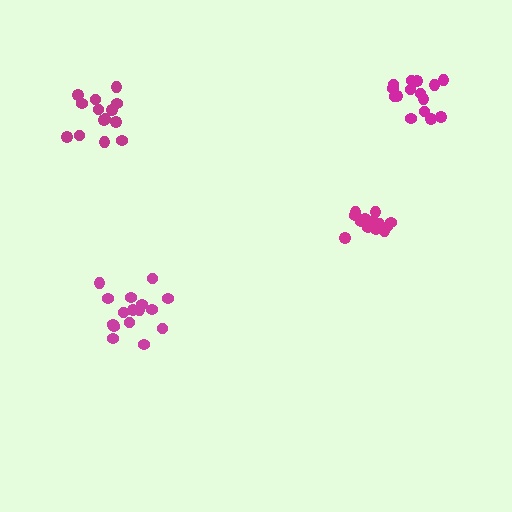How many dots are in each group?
Group 1: 15 dots, Group 2: 14 dots, Group 3: 13 dots, Group 4: 16 dots (58 total).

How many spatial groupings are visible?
There are 4 spatial groupings.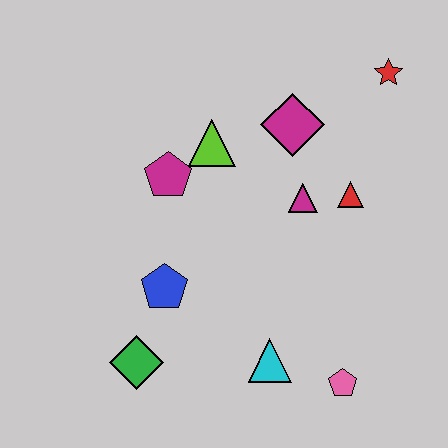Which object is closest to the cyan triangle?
The pink pentagon is closest to the cyan triangle.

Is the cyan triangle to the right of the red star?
No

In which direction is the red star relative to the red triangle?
The red star is above the red triangle.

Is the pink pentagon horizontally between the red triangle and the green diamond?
Yes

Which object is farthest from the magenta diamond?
The green diamond is farthest from the magenta diamond.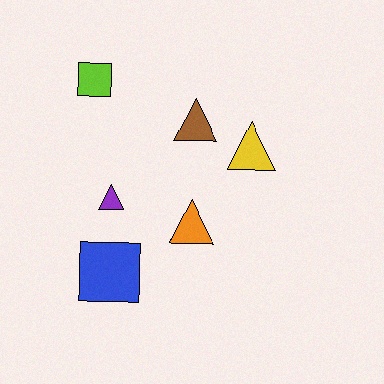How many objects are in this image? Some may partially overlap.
There are 6 objects.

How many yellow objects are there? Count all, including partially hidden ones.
There is 1 yellow object.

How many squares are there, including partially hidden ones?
There are 2 squares.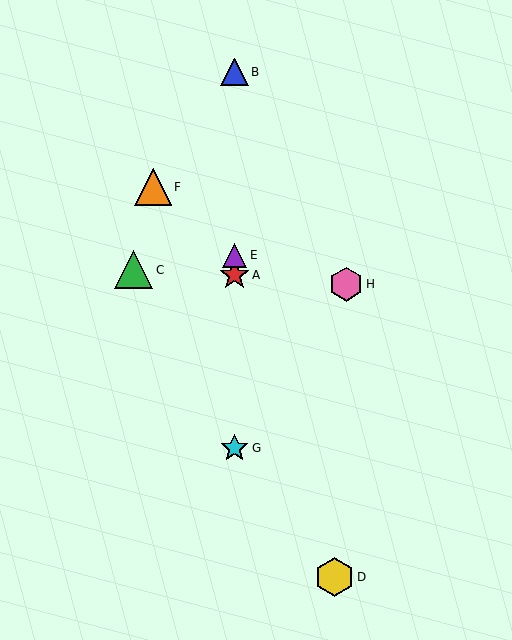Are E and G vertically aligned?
Yes, both are at x≈234.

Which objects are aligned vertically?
Objects A, B, E, G are aligned vertically.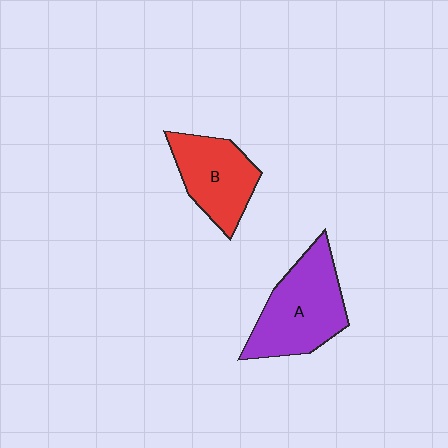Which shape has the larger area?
Shape A (purple).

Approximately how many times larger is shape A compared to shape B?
Approximately 1.3 times.